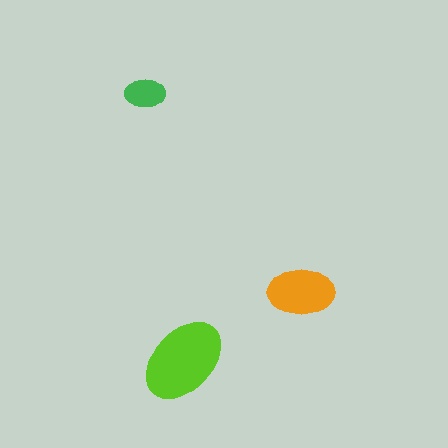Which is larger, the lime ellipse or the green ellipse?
The lime one.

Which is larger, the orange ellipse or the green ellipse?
The orange one.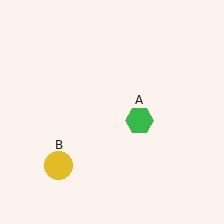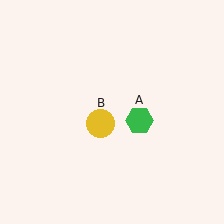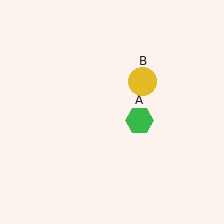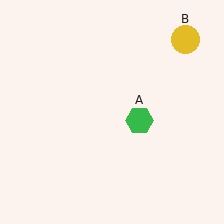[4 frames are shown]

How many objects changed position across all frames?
1 object changed position: yellow circle (object B).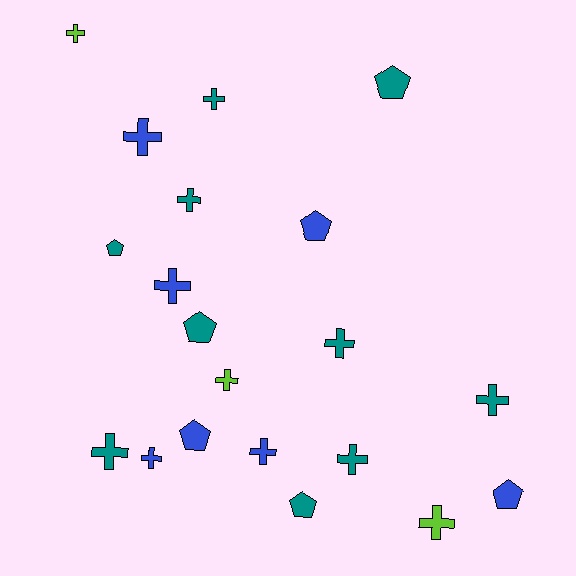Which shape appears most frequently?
Cross, with 13 objects.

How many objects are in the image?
There are 20 objects.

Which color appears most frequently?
Teal, with 10 objects.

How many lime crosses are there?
There are 3 lime crosses.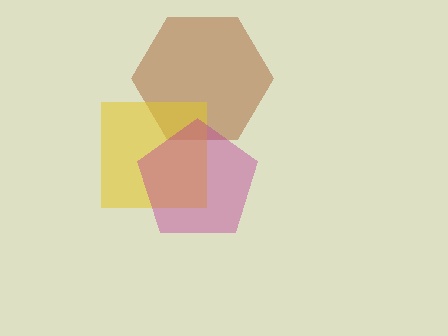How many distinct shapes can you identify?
There are 3 distinct shapes: a brown hexagon, a yellow square, a magenta pentagon.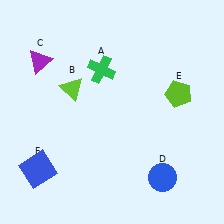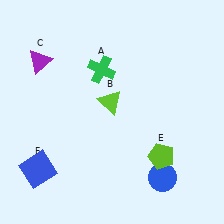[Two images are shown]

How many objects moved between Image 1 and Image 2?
2 objects moved between the two images.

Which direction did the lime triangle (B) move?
The lime triangle (B) moved right.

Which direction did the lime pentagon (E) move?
The lime pentagon (E) moved down.